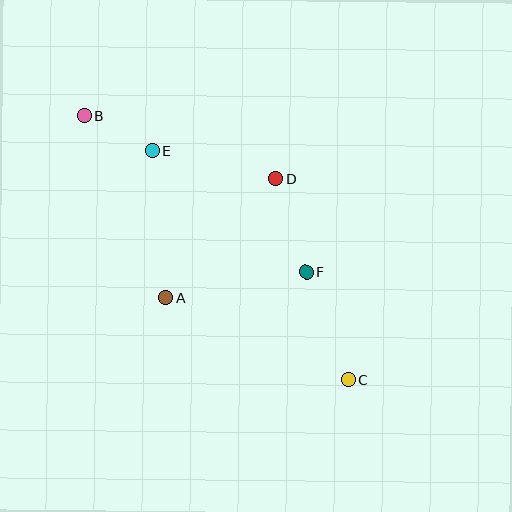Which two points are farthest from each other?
Points B and C are farthest from each other.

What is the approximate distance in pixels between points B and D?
The distance between B and D is approximately 201 pixels.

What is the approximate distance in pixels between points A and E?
The distance between A and E is approximately 148 pixels.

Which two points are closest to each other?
Points B and E are closest to each other.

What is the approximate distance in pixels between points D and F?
The distance between D and F is approximately 98 pixels.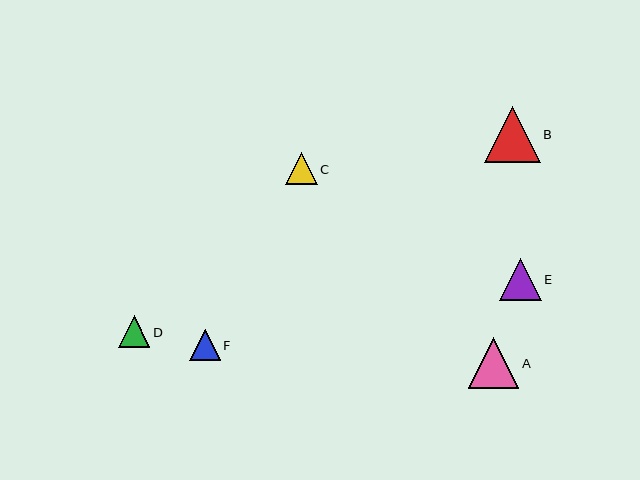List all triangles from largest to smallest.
From largest to smallest: B, A, E, C, D, F.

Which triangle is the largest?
Triangle B is the largest with a size of approximately 56 pixels.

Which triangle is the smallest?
Triangle F is the smallest with a size of approximately 31 pixels.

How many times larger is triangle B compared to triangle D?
Triangle B is approximately 1.8 times the size of triangle D.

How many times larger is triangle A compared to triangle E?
Triangle A is approximately 1.2 times the size of triangle E.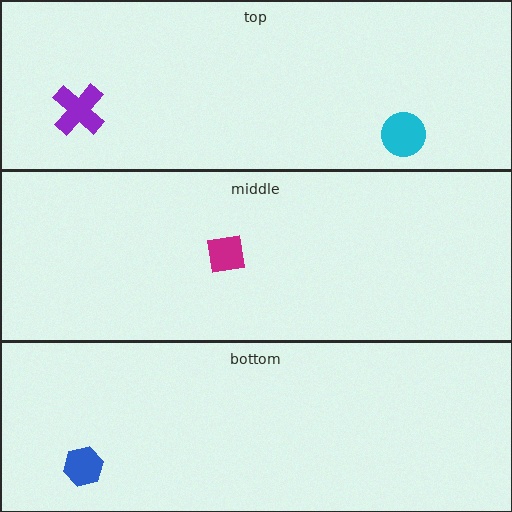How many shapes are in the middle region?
1.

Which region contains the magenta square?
The middle region.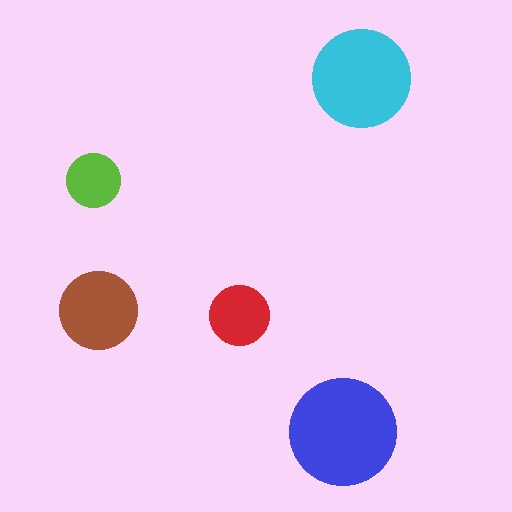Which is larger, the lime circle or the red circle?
The red one.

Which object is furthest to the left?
The lime circle is leftmost.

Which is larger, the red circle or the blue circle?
The blue one.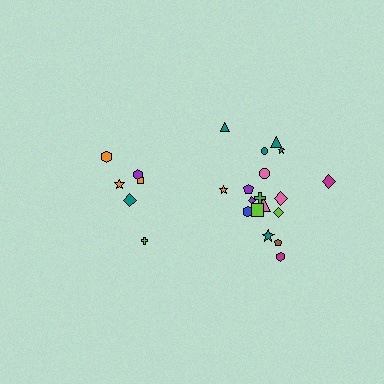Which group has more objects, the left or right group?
The right group.